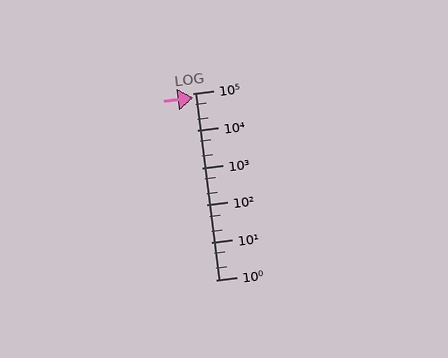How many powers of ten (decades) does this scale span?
The scale spans 5 decades, from 1 to 100000.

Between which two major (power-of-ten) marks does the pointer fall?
The pointer is between 10000 and 100000.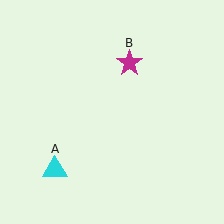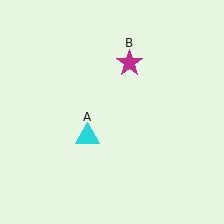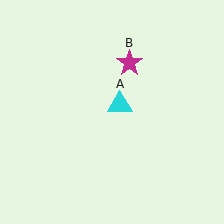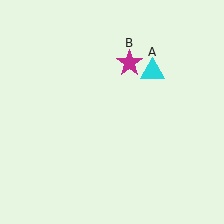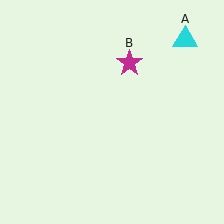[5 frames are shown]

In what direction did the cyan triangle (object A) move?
The cyan triangle (object A) moved up and to the right.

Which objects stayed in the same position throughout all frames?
Magenta star (object B) remained stationary.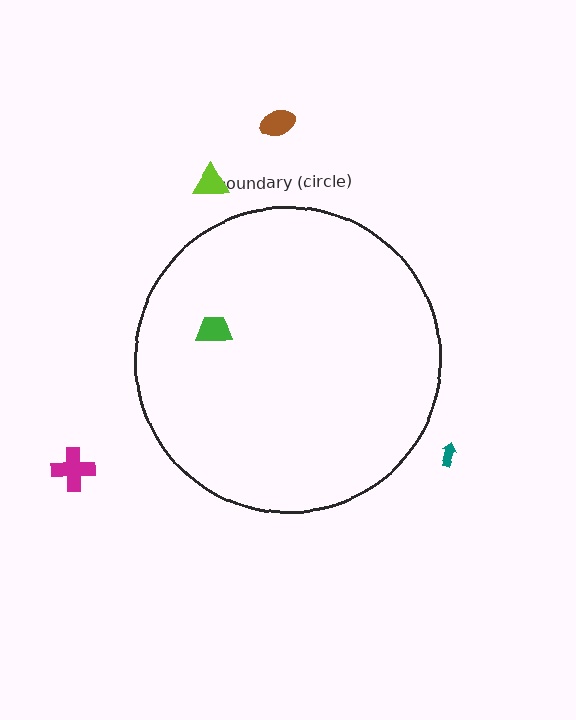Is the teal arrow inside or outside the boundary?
Outside.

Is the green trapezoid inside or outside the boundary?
Inside.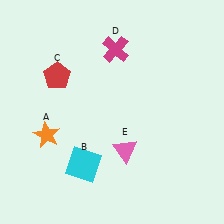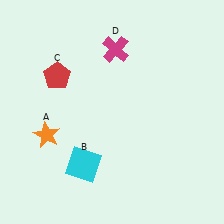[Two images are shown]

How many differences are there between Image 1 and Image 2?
There is 1 difference between the two images.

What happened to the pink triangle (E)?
The pink triangle (E) was removed in Image 2. It was in the bottom-right area of Image 1.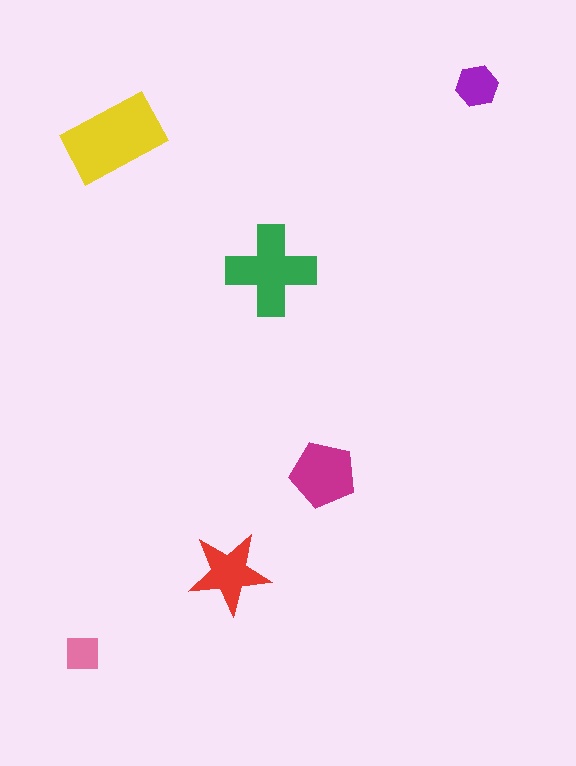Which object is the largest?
The yellow rectangle.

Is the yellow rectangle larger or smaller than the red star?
Larger.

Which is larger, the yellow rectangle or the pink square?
The yellow rectangle.